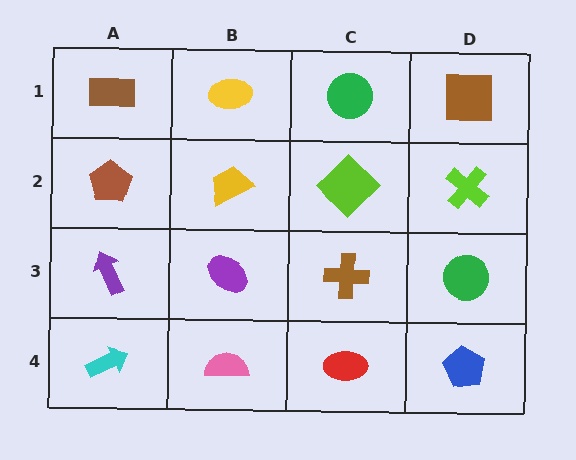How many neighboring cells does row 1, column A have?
2.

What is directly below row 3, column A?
A cyan arrow.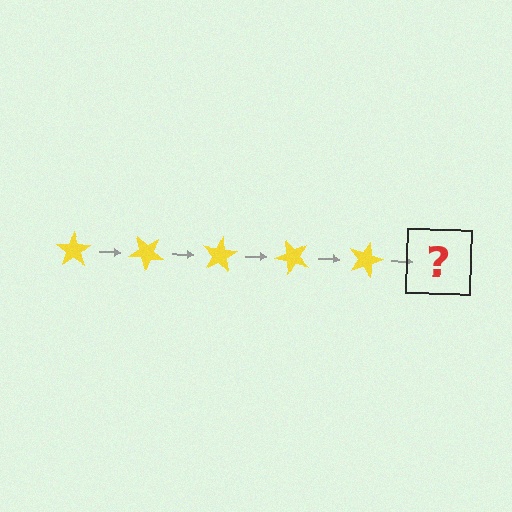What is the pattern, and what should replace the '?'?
The pattern is that the star rotates 40 degrees each step. The '?' should be a yellow star rotated 200 degrees.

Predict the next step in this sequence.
The next step is a yellow star rotated 200 degrees.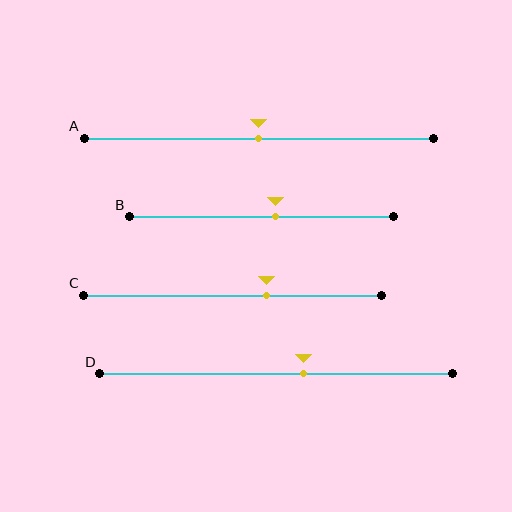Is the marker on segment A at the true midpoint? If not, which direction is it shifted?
Yes, the marker on segment A is at the true midpoint.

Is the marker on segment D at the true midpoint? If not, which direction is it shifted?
No, the marker on segment D is shifted to the right by about 8% of the segment length.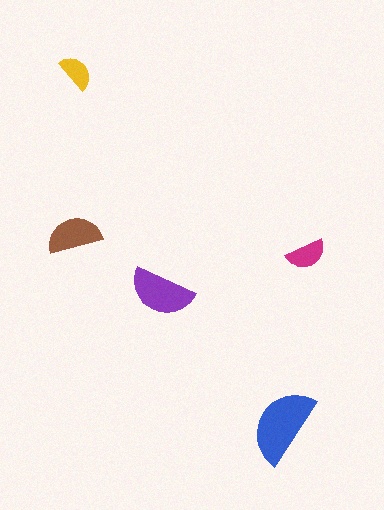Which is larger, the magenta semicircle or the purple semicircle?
The purple one.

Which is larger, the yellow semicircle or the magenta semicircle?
The magenta one.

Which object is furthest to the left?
The brown semicircle is leftmost.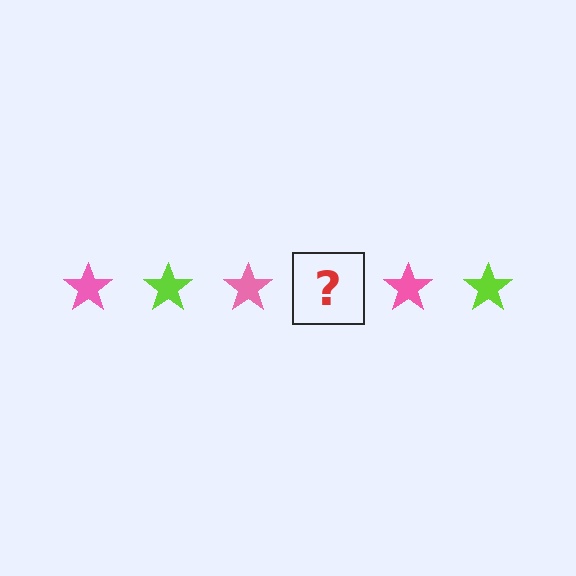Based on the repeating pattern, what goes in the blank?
The blank should be a lime star.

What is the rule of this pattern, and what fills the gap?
The rule is that the pattern cycles through pink, lime stars. The gap should be filled with a lime star.